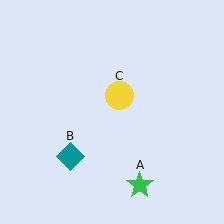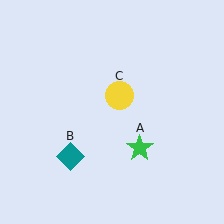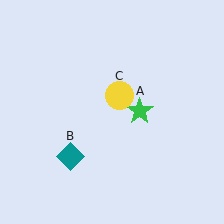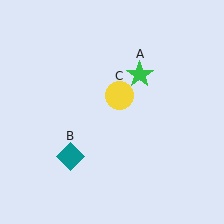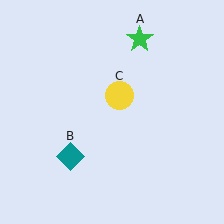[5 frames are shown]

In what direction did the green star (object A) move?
The green star (object A) moved up.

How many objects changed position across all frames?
1 object changed position: green star (object A).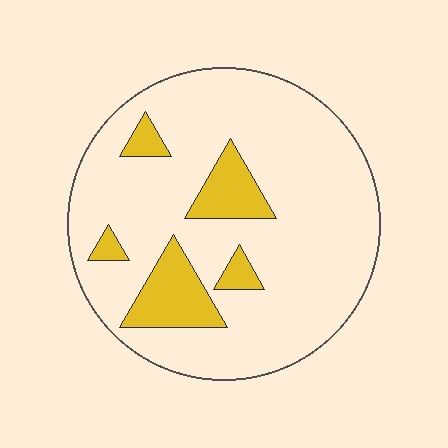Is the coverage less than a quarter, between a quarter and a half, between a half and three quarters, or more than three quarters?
Less than a quarter.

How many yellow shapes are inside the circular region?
5.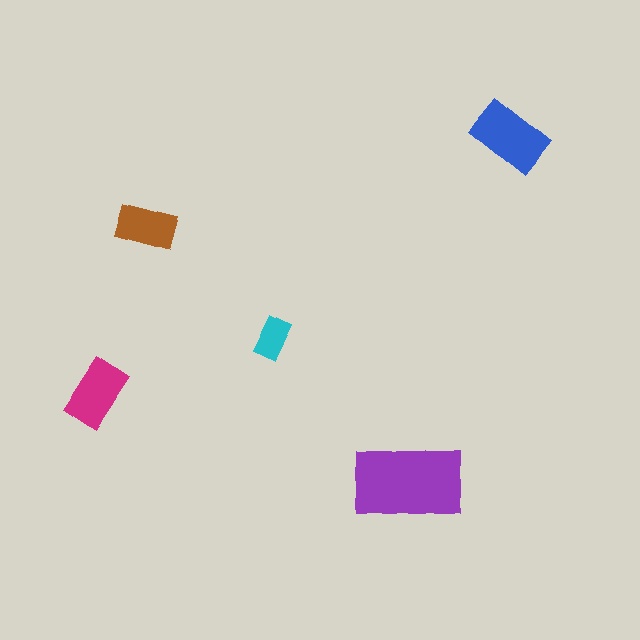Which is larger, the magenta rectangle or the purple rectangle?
The purple one.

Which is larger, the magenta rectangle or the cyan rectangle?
The magenta one.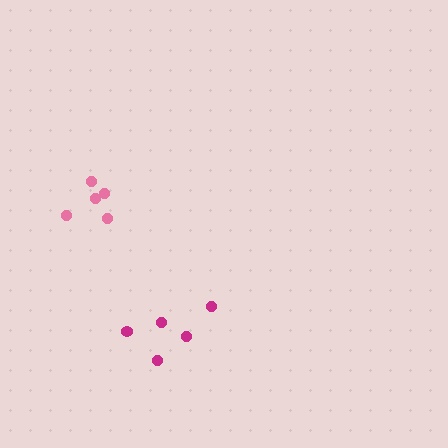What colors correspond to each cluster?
The clusters are colored: magenta, pink.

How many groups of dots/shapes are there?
There are 2 groups.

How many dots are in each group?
Group 1: 5 dots, Group 2: 5 dots (10 total).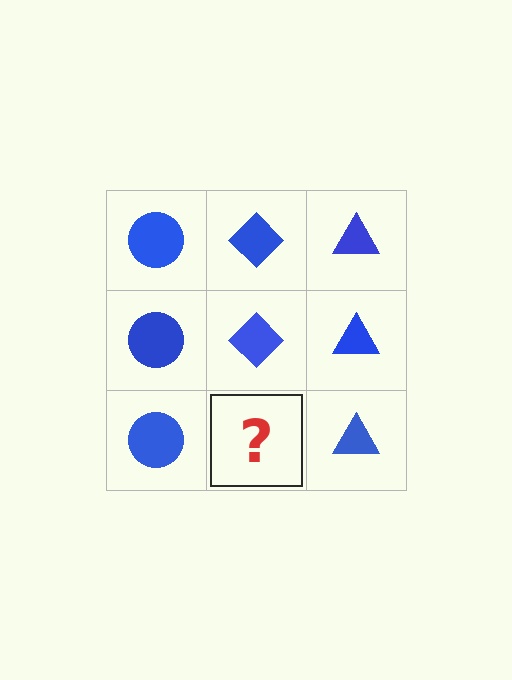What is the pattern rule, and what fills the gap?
The rule is that each column has a consistent shape. The gap should be filled with a blue diamond.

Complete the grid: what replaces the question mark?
The question mark should be replaced with a blue diamond.